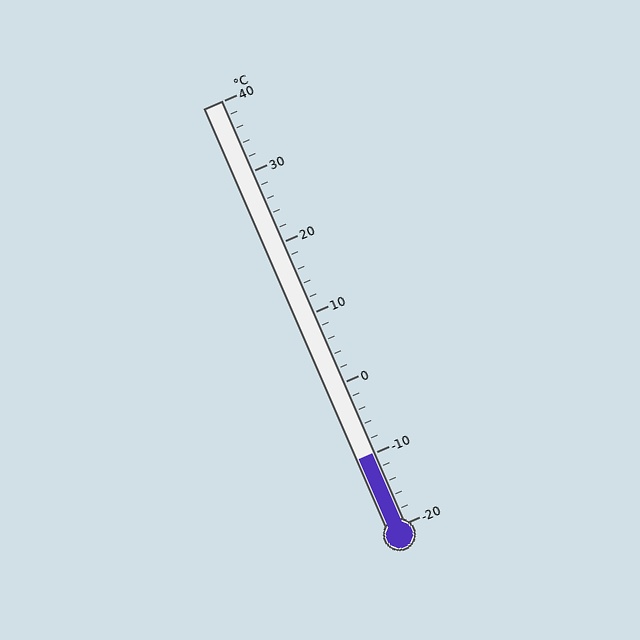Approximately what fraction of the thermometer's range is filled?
The thermometer is filled to approximately 15% of its range.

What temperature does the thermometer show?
The thermometer shows approximately -10°C.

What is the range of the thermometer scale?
The thermometer scale ranges from -20°C to 40°C.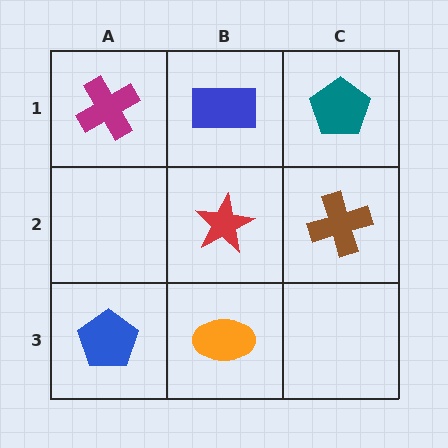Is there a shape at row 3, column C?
No, that cell is empty.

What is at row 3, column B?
An orange ellipse.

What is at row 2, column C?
A brown cross.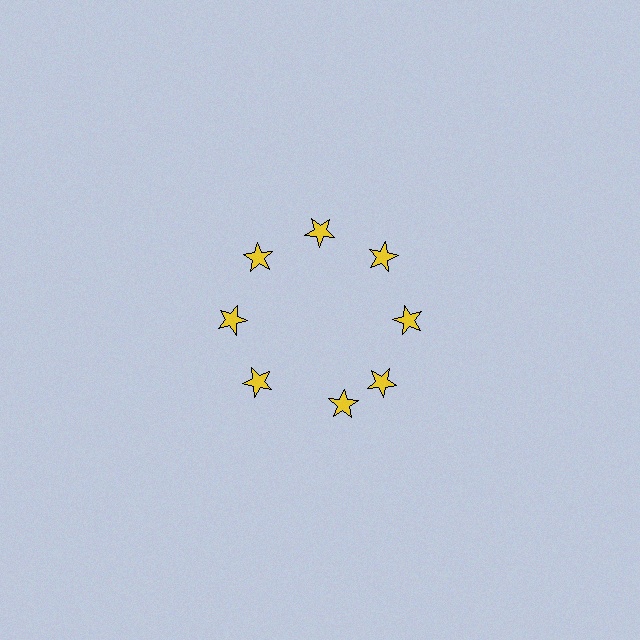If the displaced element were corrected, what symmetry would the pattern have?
It would have 8-fold rotational symmetry — the pattern would map onto itself every 45 degrees.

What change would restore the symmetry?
The symmetry would be restored by rotating it back into even spacing with its neighbors so that all 8 stars sit at equal angles and equal distance from the center.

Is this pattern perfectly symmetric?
No. The 8 yellow stars are arranged in a ring, but one element near the 6 o'clock position is rotated out of alignment along the ring, breaking the 8-fold rotational symmetry.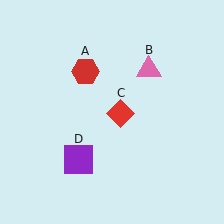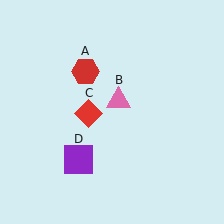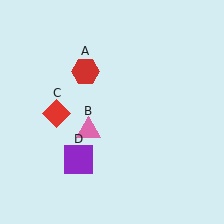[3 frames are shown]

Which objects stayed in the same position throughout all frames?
Red hexagon (object A) and purple square (object D) remained stationary.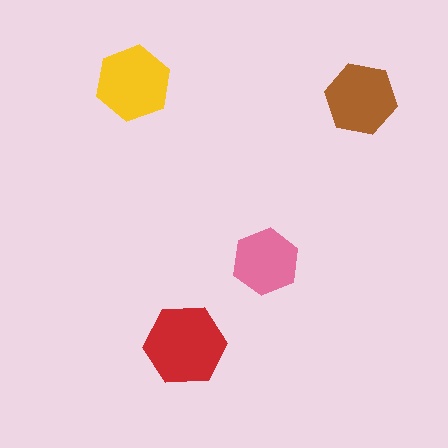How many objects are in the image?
There are 4 objects in the image.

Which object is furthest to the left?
The yellow hexagon is leftmost.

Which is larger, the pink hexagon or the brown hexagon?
The brown one.